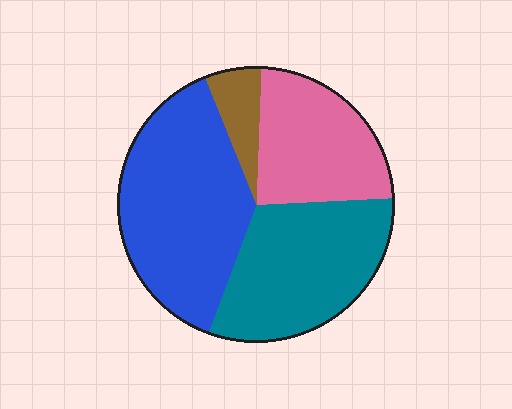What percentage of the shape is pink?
Pink takes up about one quarter (1/4) of the shape.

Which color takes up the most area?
Blue, at roughly 40%.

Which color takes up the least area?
Brown, at roughly 5%.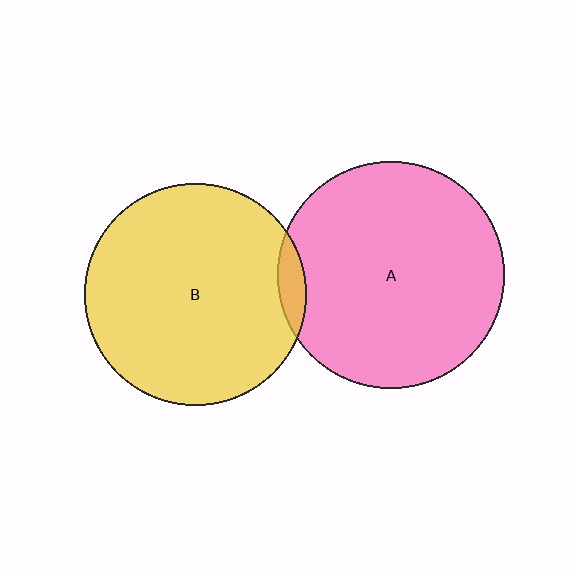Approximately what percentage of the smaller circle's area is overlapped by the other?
Approximately 5%.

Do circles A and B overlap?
Yes.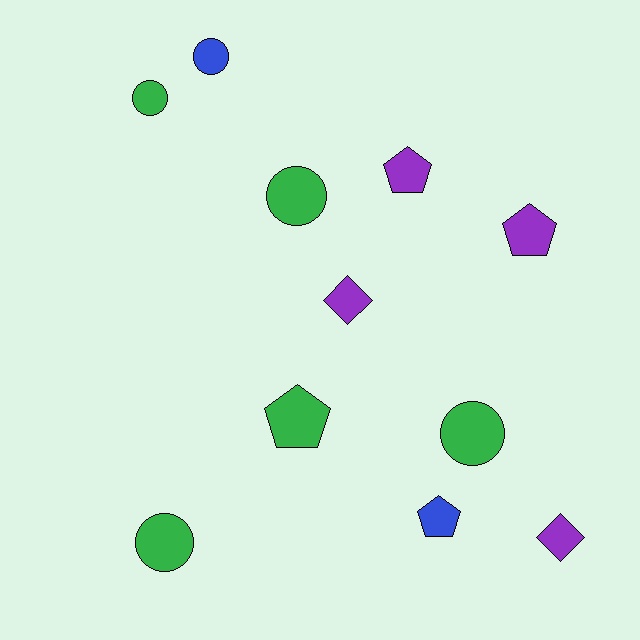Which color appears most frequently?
Green, with 5 objects.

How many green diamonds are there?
There are no green diamonds.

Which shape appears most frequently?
Circle, with 5 objects.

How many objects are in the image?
There are 11 objects.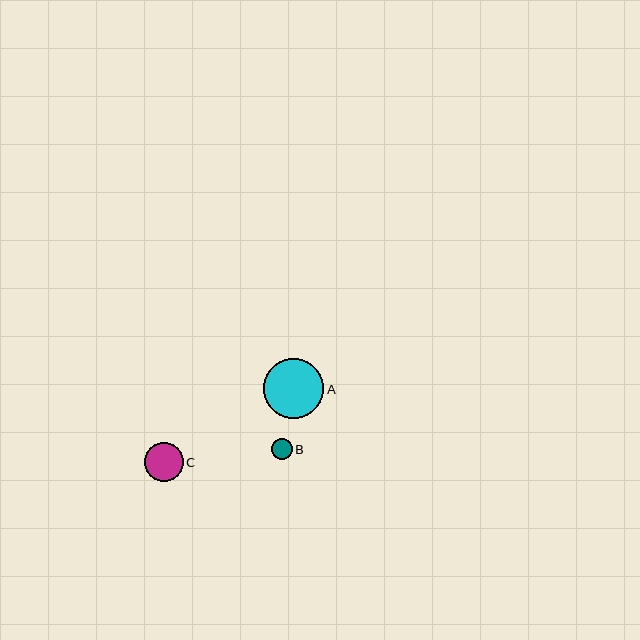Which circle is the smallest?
Circle B is the smallest with a size of approximately 21 pixels.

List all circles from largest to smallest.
From largest to smallest: A, C, B.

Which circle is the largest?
Circle A is the largest with a size of approximately 60 pixels.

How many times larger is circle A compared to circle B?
Circle A is approximately 2.9 times the size of circle B.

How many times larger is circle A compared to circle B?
Circle A is approximately 2.9 times the size of circle B.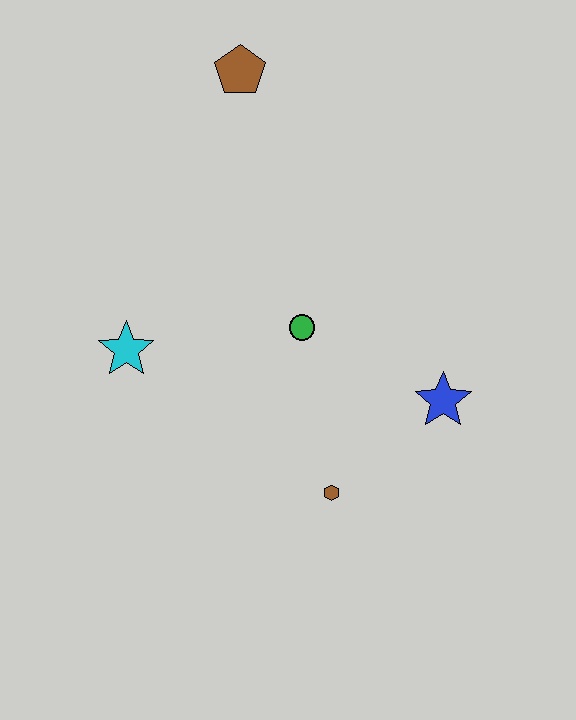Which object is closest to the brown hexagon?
The blue star is closest to the brown hexagon.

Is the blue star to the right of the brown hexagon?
Yes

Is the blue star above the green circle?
No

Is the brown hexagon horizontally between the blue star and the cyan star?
Yes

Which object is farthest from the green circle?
The brown pentagon is farthest from the green circle.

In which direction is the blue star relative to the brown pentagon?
The blue star is below the brown pentagon.